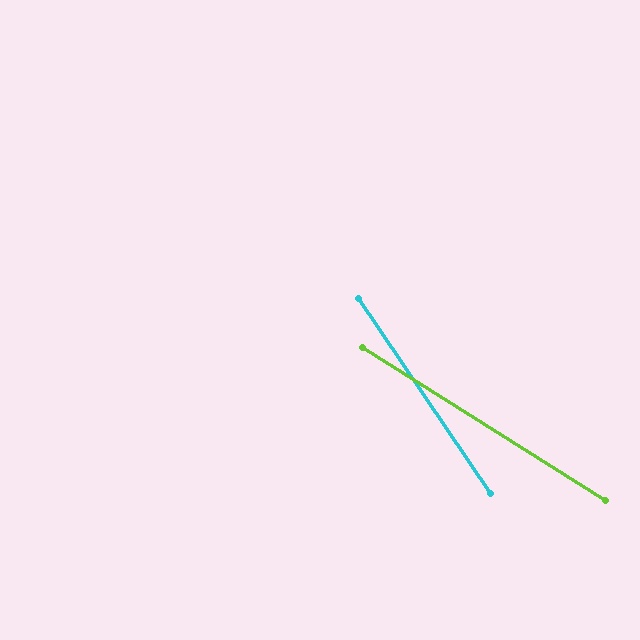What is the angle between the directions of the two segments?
Approximately 24 degrees.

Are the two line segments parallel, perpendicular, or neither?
Neither parallel nor perpendicular — they differ by about 24°.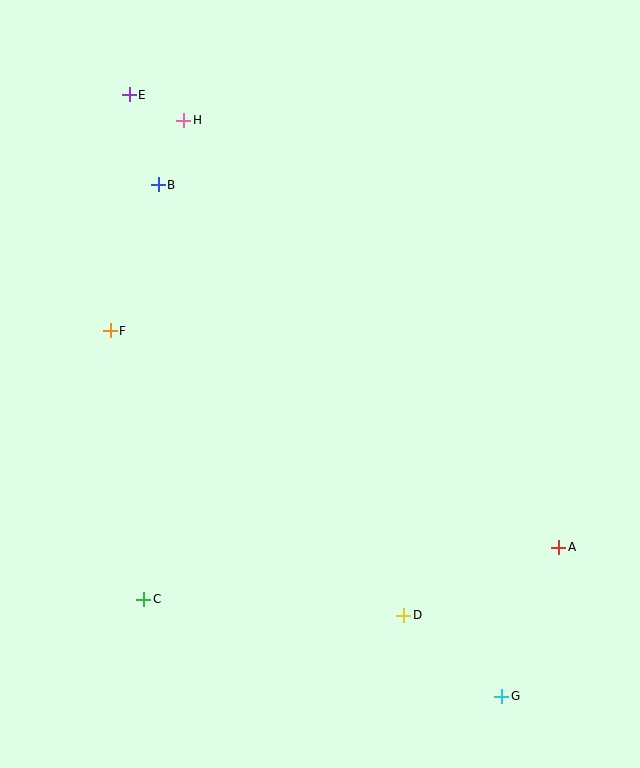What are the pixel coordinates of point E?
Point E is at (129, 95).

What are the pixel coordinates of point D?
Point D is at (404, 615).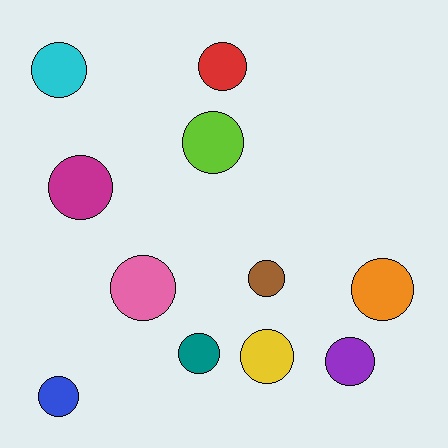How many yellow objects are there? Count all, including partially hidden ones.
There is 1 yellow object.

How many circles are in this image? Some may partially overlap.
There are 11 circles.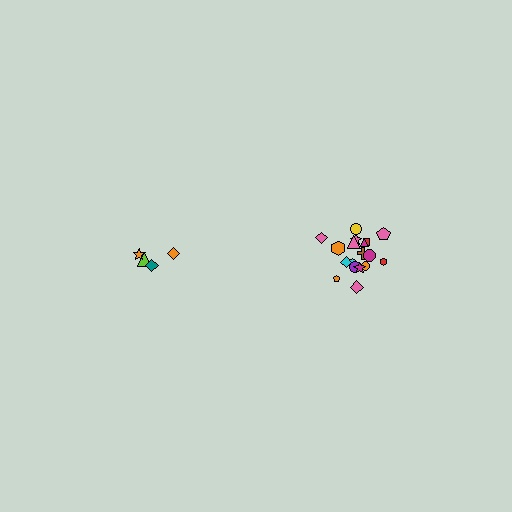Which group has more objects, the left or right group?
The right group.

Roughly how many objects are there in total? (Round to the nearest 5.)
Roughly 20 objects in total.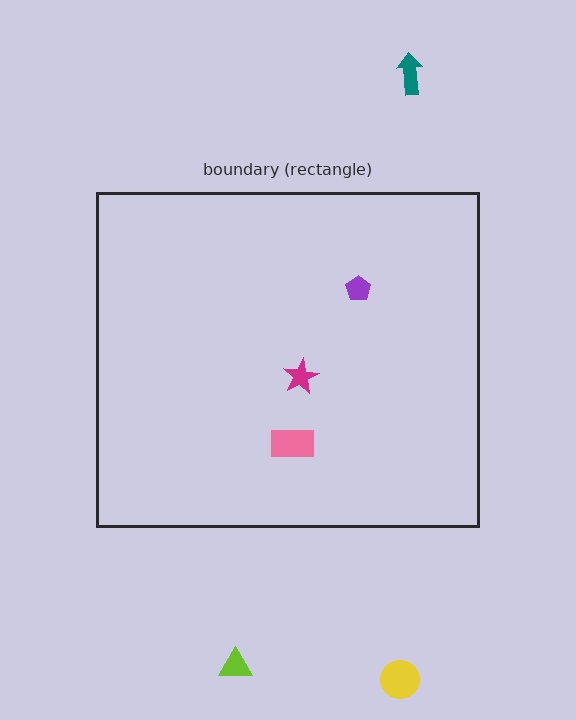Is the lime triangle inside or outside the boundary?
Outside.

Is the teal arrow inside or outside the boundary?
Outside.